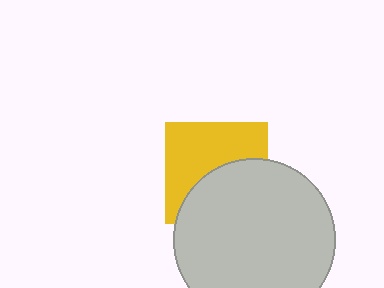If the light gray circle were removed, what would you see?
You would see the complete yellow square.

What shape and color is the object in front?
The object in front is a light gray circle.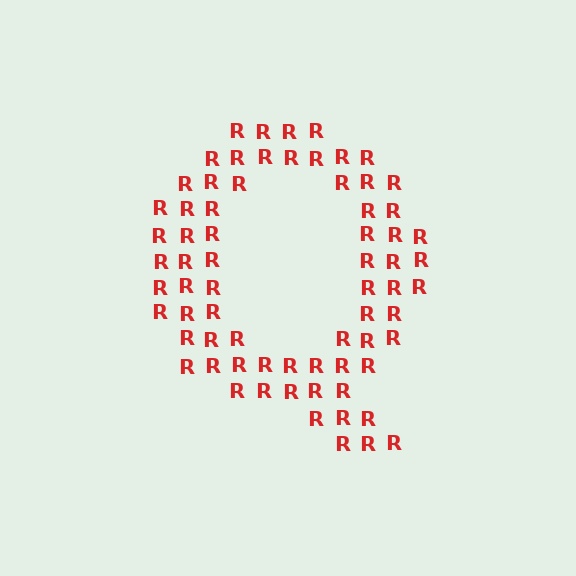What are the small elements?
The small elements are letter R's.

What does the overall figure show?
The overall figure shows the letter Q.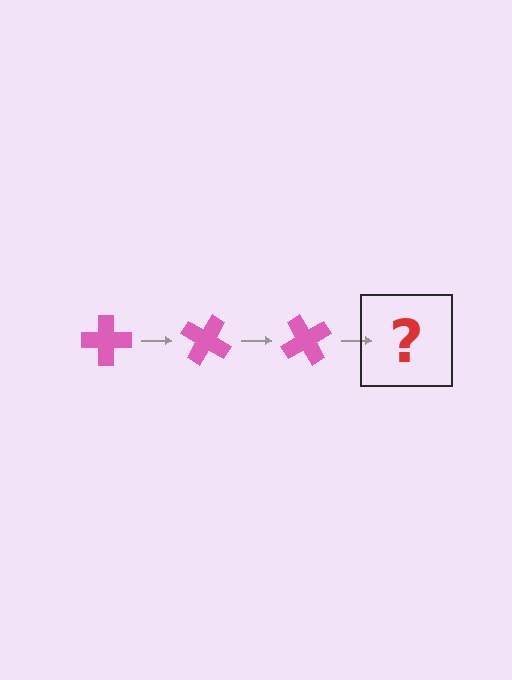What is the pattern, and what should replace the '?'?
The pattern is that the cross rotates 30 degrees each step. The '?' should be a pink cross rotated 90 degrees.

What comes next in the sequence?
The next element should be a pink cross rotated 90 degrees.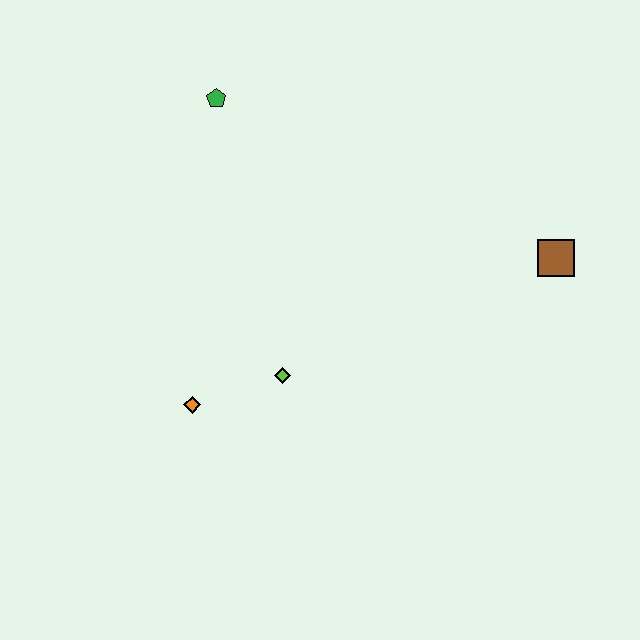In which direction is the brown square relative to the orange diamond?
The brown square is to the right of the orange diamond.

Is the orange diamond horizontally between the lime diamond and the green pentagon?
No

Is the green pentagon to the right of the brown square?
No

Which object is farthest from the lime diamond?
The brown square is farthest from the lime diamond.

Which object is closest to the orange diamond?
The lime diamond is closest to the orange diamond.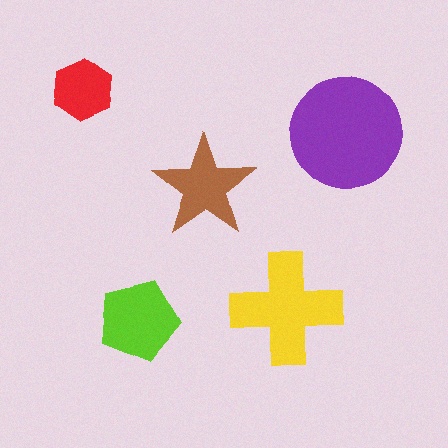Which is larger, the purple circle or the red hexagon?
The purple circle.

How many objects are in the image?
There are 5 objects in the image.